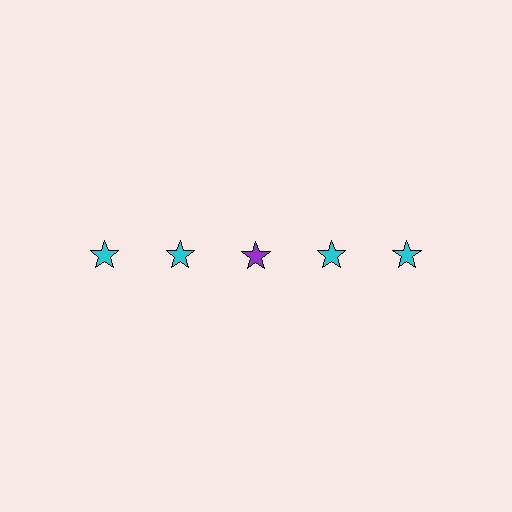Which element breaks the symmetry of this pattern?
The purple star in the top row, center column breaks the symmetry. All other shapes are cyan stars.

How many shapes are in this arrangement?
There are 5 shapes arranged in a grid pattern.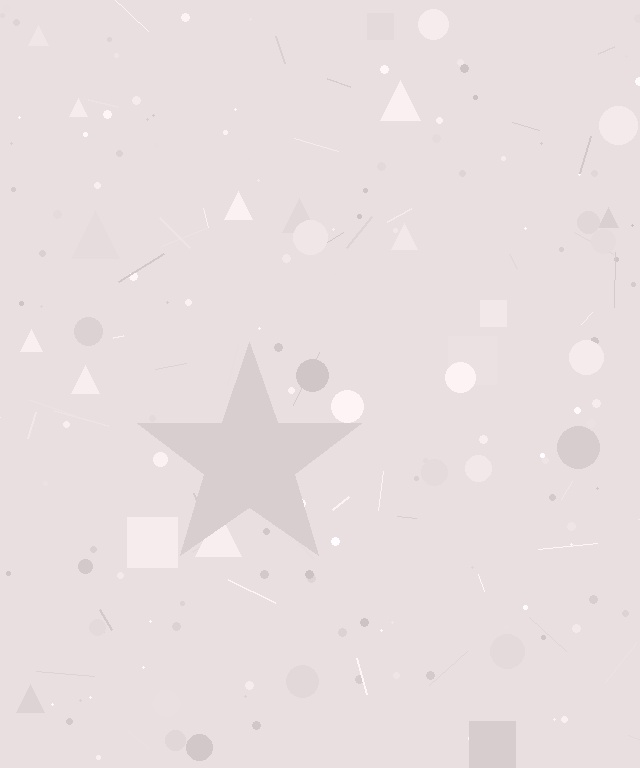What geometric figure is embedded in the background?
A star is embedded in the background.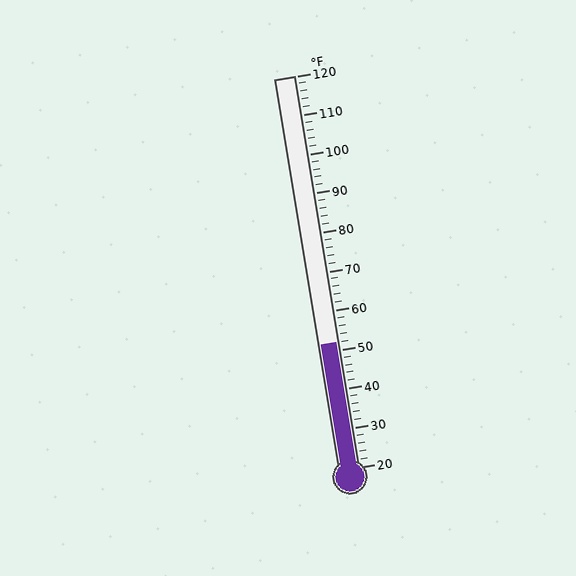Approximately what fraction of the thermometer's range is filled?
The thermometer is filled to approximately 30% of its range.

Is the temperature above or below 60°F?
The temperature is below 60°F.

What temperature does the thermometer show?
The thermometer shows approximately 52°F.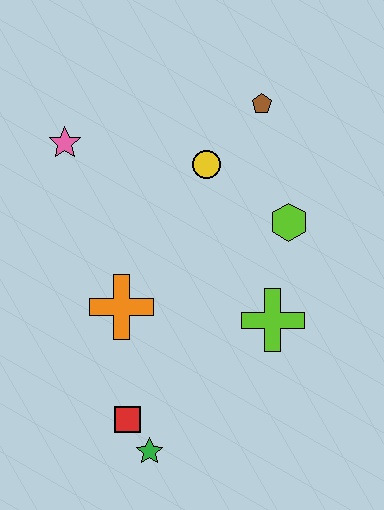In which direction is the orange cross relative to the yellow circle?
The orange cross is below the yellow circle.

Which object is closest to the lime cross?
The lime hexagon is closest to the lime cross.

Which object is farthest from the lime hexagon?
The green star is farthest from the lime hexagon.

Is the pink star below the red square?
No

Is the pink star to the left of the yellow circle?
Yes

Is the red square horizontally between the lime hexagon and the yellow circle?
No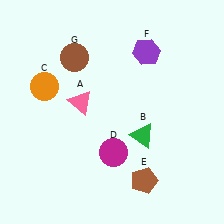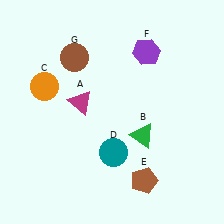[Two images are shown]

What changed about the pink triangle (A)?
In Image 1, A is pink. In Image 2, it changed to magenta.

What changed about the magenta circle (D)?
In Image 1, D is magenta. In Image 2, it changed to teal.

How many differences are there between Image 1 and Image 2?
There are 2 differences between the two images.